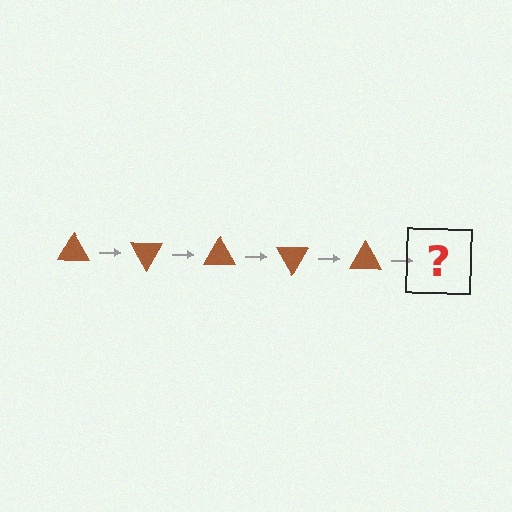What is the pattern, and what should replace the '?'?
The pattern is that the triangle rotates 60 degrees each step. The '?' should be a brown triangle rotated 300 degrees.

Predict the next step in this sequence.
The next step is a brown triangle rotated 300 degrees.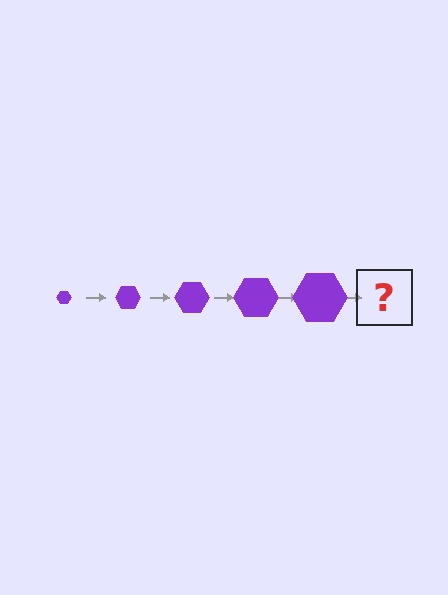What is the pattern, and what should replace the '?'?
The pattern is that the hexagon gets progressively larger each step. The '?' should be a purple hexagon, larger than the previous one.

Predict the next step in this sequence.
The next step is a purple hexagon, larger than the previous one.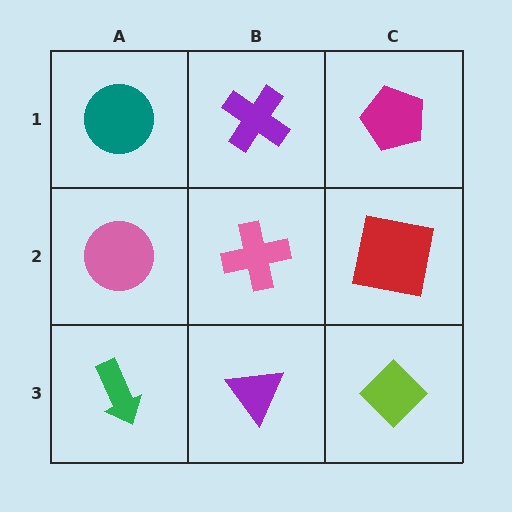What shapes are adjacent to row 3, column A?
A pink circle (row 2, column A), a purple triangle (row 3, column B).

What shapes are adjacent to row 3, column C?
A red square (row 2, column C), a purple triangle (row 3, column B).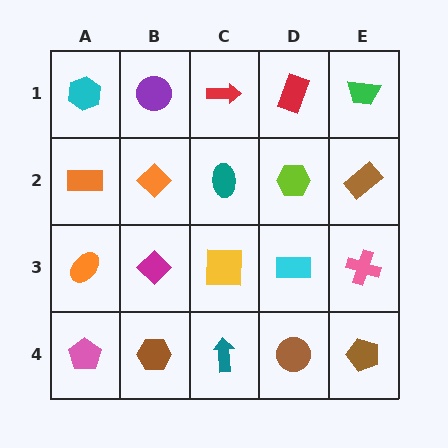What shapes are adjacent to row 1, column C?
A teal ellipse (row 2, column C), a purple circle (row 1, column B), a red rectangle (row 1, column D).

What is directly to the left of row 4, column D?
A teal arrow.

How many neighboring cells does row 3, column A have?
3.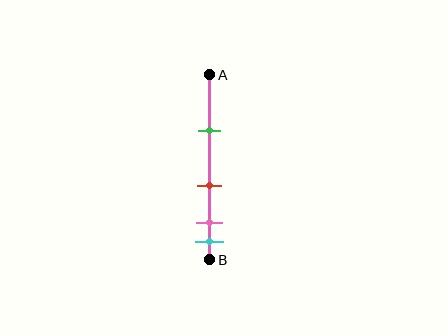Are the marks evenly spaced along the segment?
No, the marks are not evenly spaced.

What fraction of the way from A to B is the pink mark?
The pink mark is approximately 80% (0.8) of the way from A to B.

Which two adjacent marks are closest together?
The pink and cyan marks are the closest adjacent pair.